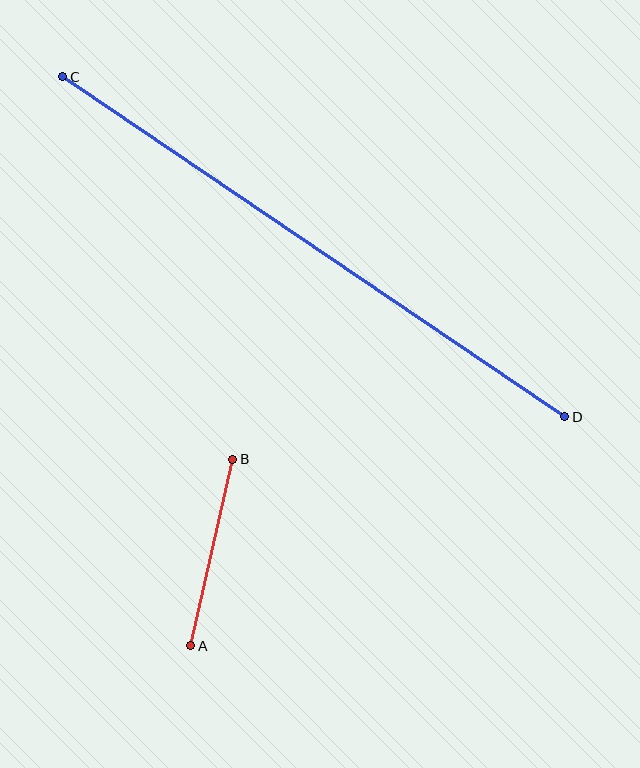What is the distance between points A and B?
The distance is approximately 191 pixels.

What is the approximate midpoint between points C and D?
The midpoint is at approximately (314, 247) pixels.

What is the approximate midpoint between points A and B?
The midpoint is at approximately (212, 553) pixels.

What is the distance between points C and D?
The distance is approximately 606 pixels.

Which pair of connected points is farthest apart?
Points C and D are farthest apart.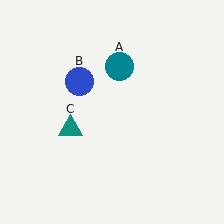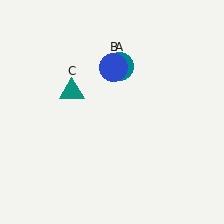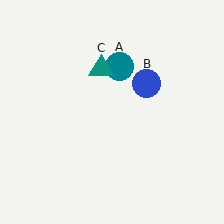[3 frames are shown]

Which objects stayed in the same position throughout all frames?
Teal circle (object A) remained stationary.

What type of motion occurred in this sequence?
The blue circle (object B), teal triangle (object C) rotated clockwise around the center of the scene.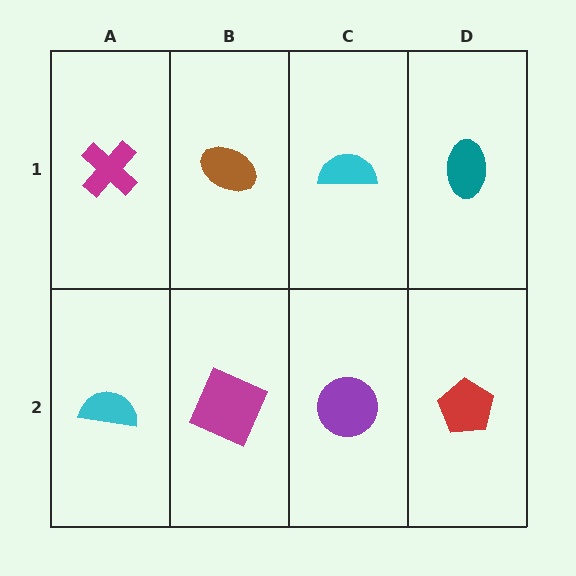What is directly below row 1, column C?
A purple circle.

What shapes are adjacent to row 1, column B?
A magenta square (row 2, column B), a magenta cross (row 1, column A), a cyan semicircle (row 1, column C).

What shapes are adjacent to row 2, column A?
A magenta cross (row 1, column A), a magenta square (row 2, column B).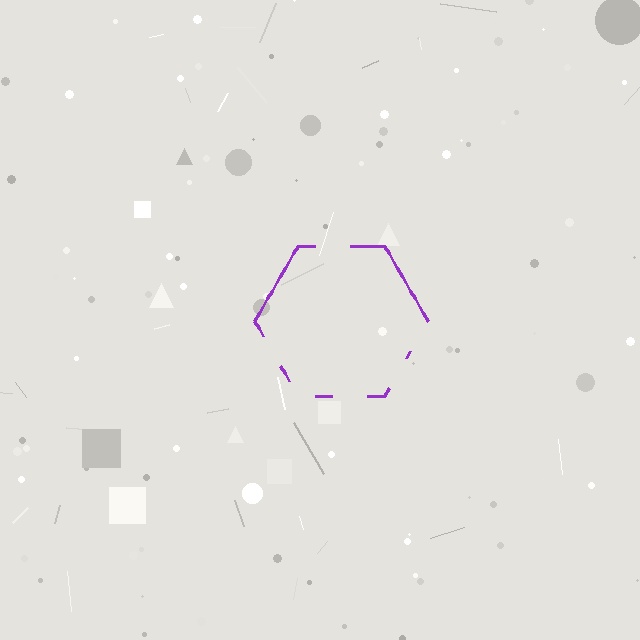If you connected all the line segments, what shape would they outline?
They would outline a hexagon.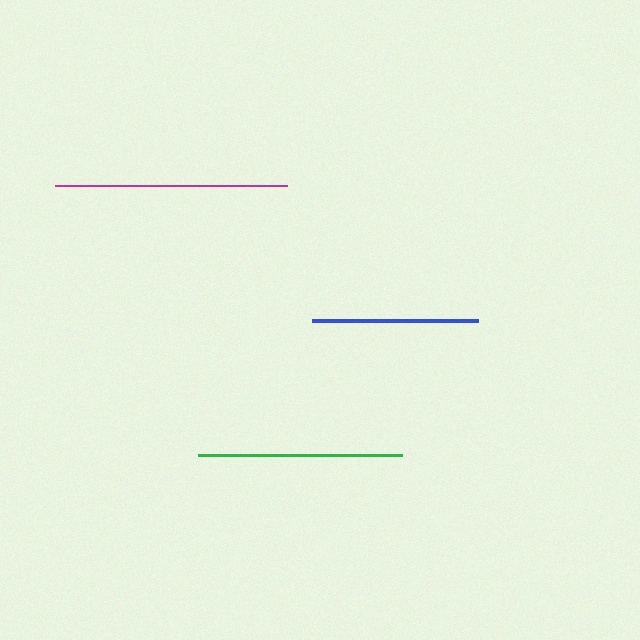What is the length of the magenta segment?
The magenta segment is approximately 232 pixels long.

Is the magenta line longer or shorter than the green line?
The magenta line is longer than the green line.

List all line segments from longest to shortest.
From longest to shortest: magenta, green, blue.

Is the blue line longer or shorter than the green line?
The green line is longer than the blue line.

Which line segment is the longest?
The magenta line is the longest at approximately 232 pixels.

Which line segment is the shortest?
The blue line is the shortest at approximately 166 pixels.